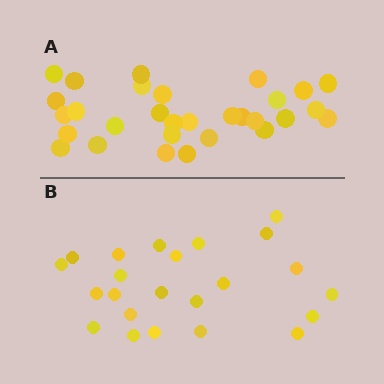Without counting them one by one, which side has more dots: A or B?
Region A (the top region) has more dots.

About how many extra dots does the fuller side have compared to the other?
Region A has roughly 8 or so more dots than region B.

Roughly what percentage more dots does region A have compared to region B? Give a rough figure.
About 30% more.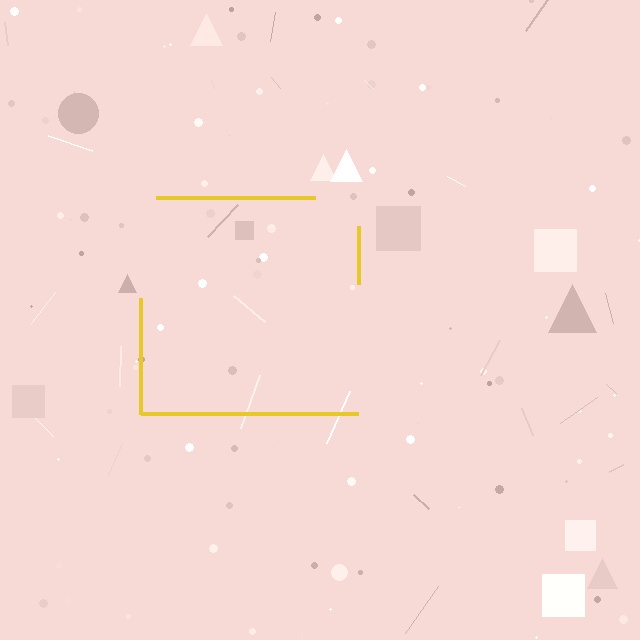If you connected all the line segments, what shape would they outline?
They would outline a square.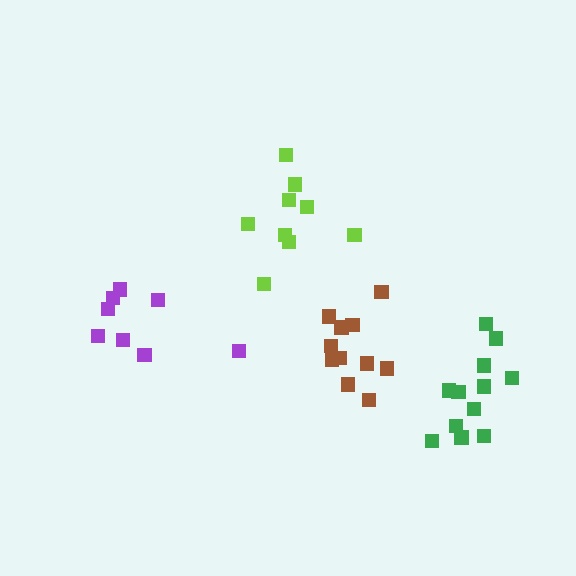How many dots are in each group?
Group 1: 9 dots, Group 2: 12 dots, Group 3: 8 dots, Group 4: 11 dots (40 total).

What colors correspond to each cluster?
The clusters are colored: lime, green, purple, brown.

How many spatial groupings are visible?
There are 4 spatial groupings.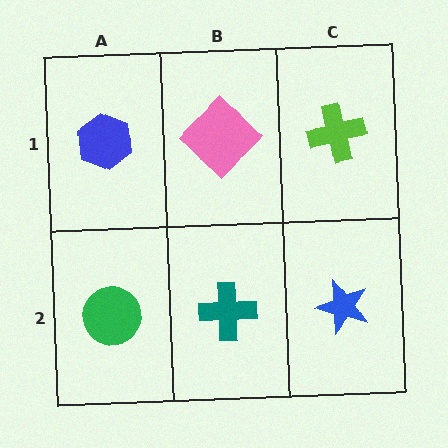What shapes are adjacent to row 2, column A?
A blue hexagon (row 1, column A), a teal cross (row 2, column B).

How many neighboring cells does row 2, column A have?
2.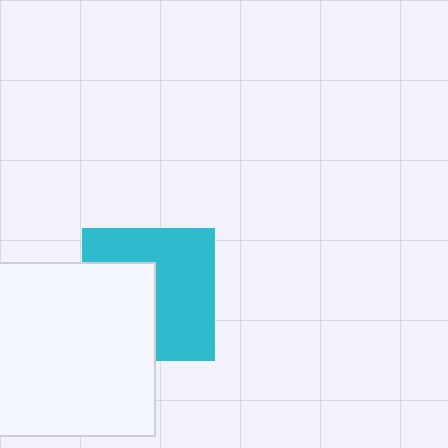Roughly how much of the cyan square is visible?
About half of it is visible (roughly 59%).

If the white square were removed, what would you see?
You would see the complete cyan square.